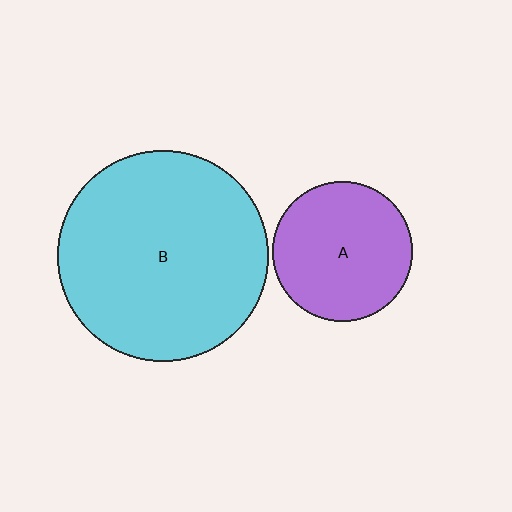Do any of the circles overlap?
No, none of the circles overlap.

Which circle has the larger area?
Circle B (cyan).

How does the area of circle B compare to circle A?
Approximately 2.3 times.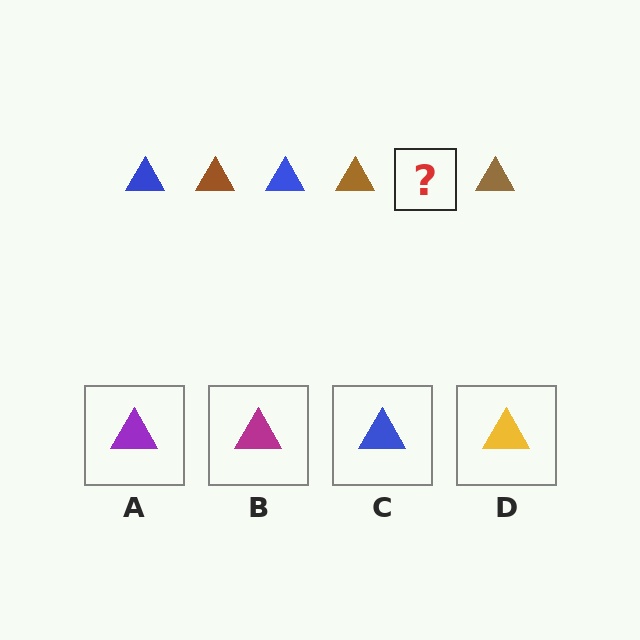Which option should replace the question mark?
Option C.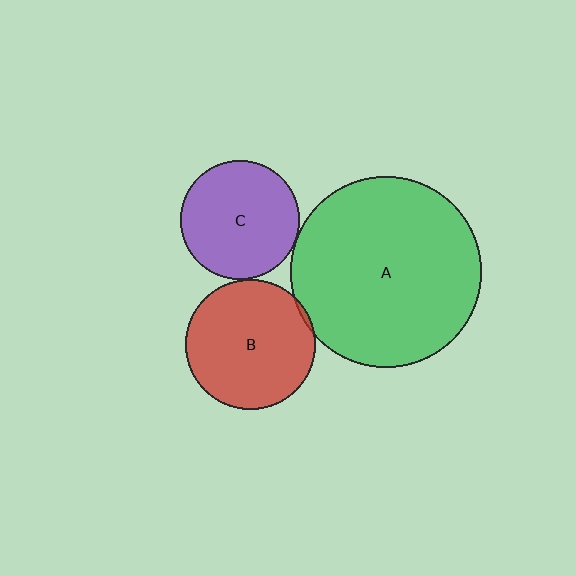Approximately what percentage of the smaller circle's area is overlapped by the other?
Approximately 5%.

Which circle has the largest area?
Circle A (green).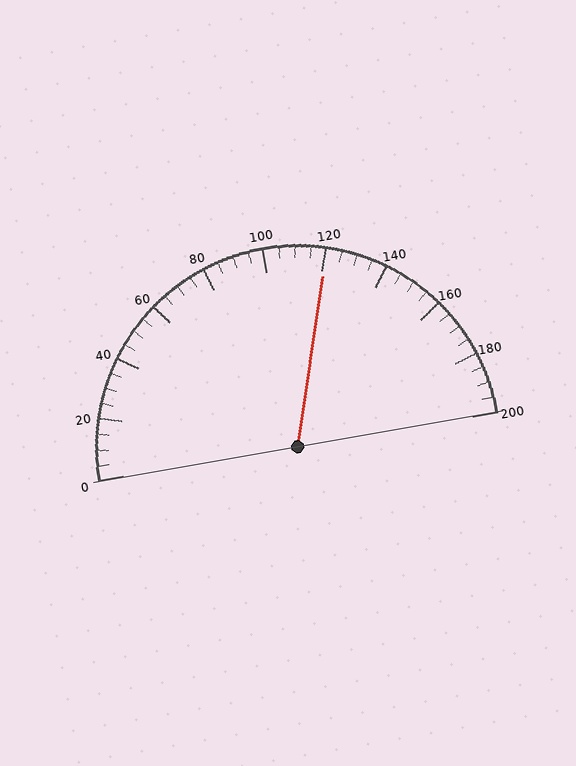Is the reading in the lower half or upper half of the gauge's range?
The reading is in the upper half of the range (0 to 200).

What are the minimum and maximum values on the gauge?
The gauge ranges from 0 to 200.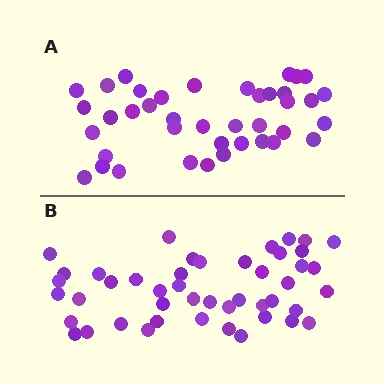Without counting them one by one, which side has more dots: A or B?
Region B (the bottom region) has more dots.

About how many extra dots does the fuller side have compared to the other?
Region B has about 6 more dots than region A.